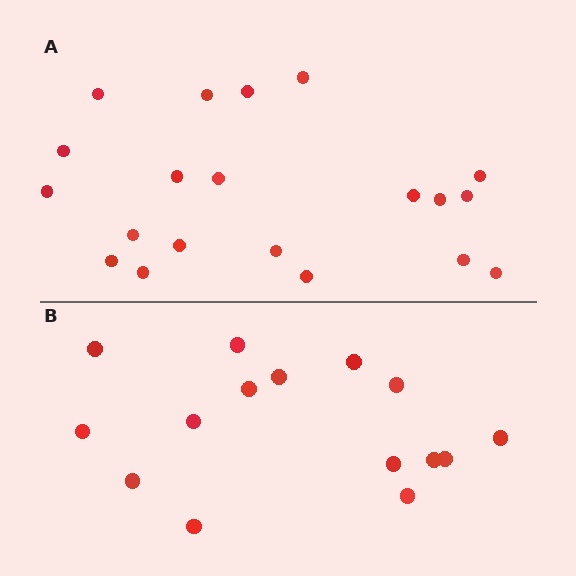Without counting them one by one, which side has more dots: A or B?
Region A (the top region) has more dots.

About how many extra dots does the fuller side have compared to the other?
Region A has about 5 more dots than region B.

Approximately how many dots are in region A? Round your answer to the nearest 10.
About 20 dots.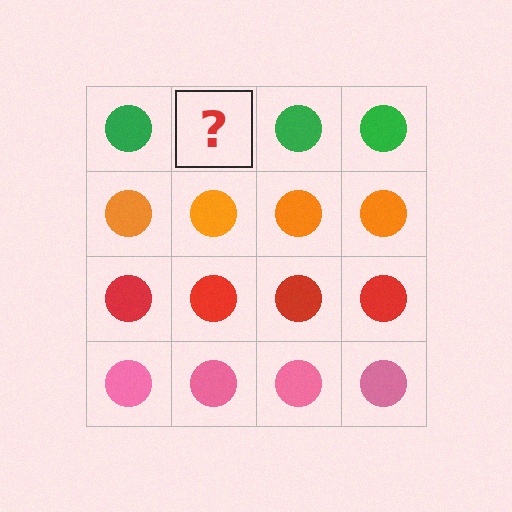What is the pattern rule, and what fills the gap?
The rule is that each row has a consistent color. The gap should be filled with a green circle.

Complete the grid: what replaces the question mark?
The question mark should be replaced with a green circle.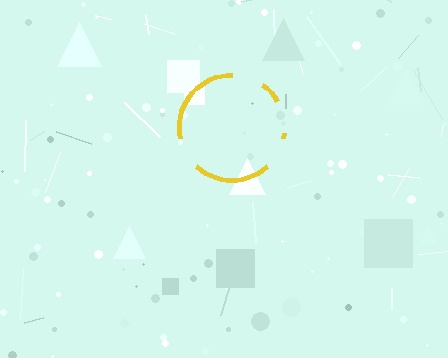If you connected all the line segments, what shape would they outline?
They would outline a circle.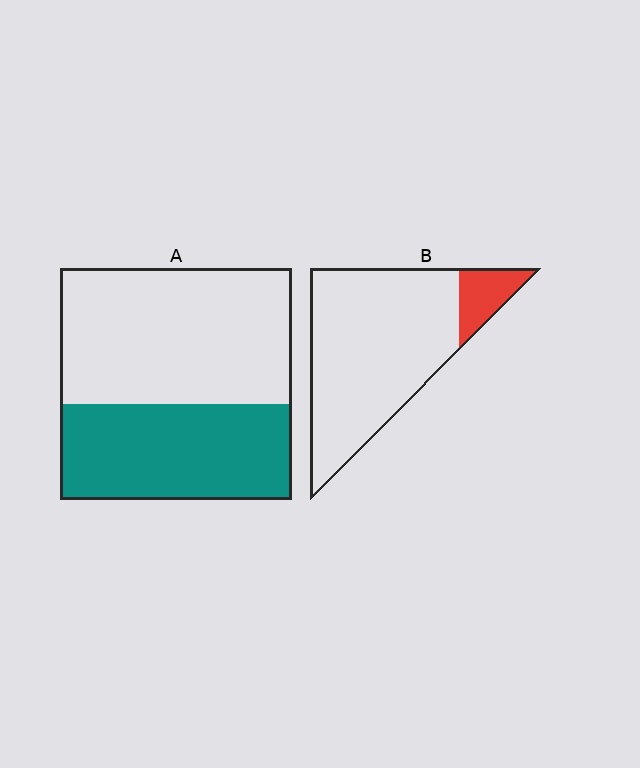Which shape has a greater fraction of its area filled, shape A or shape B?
Shape A.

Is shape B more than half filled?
No.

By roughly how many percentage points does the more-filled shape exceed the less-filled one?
By roughly 30 percentage points (A over B).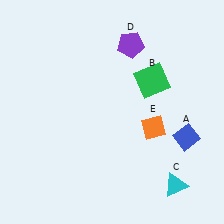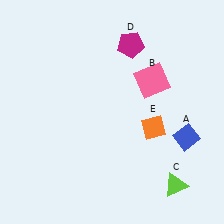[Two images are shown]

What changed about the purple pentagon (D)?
In Image 1, D is purple. In Image 2, it changed to magenta.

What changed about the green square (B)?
In Image 1, B is green. In Image 2, it changed to pink.